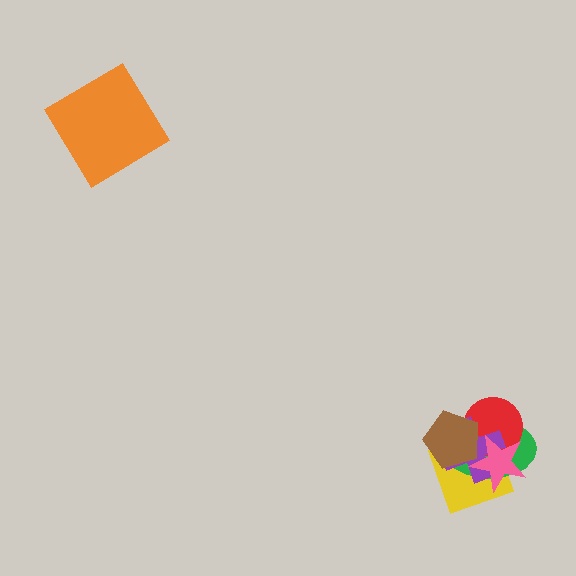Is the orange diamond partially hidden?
No, no other shape covers it.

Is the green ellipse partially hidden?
Yes, it is partially covered by another shape.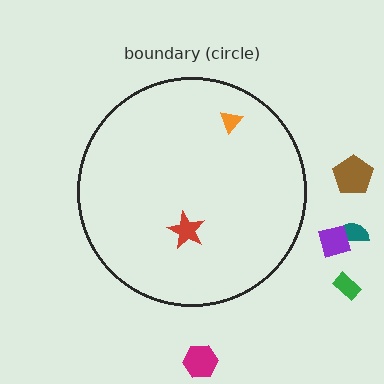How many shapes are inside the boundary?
2 inside, 5 outside.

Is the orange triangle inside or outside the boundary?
Inside.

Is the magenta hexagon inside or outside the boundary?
Outside.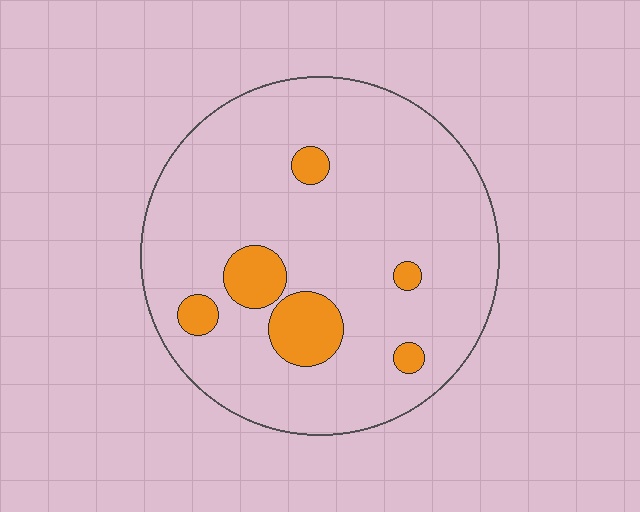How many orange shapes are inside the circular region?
6.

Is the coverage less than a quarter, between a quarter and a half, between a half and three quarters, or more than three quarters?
Less than a quarter.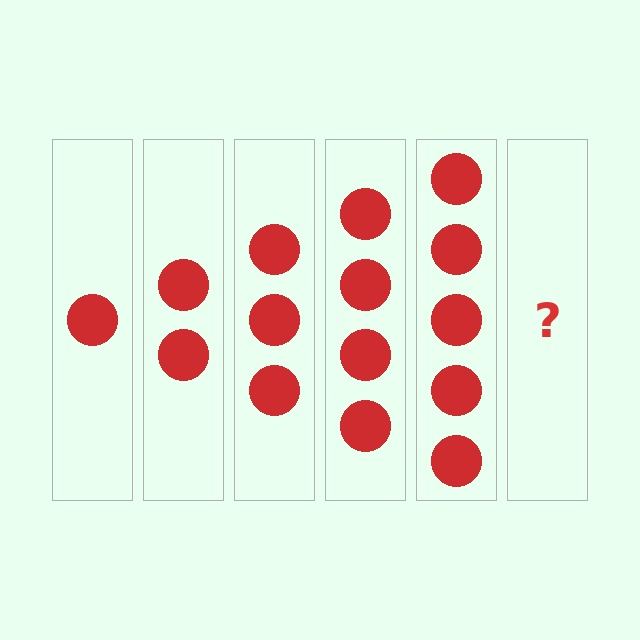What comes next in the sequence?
The next element should be 6 circles.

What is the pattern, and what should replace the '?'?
The pattern is that each step adds one more circle. The '?' should be 6 circles.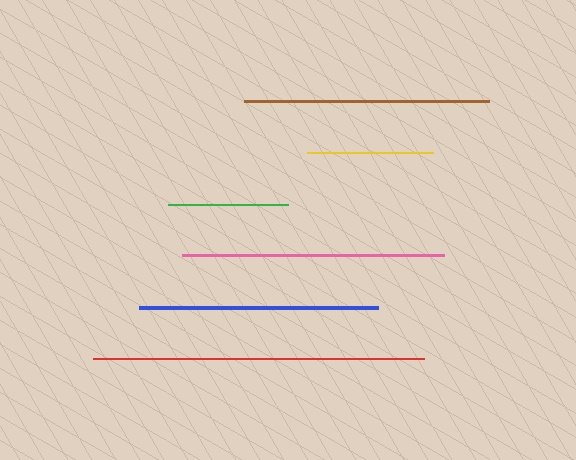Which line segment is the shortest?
The green line is the shortest at approximately 120 pixels.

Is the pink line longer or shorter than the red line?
The red line is longer than the pink line.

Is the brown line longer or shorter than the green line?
The brown line is longer than the green line.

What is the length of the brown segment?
The brown segment is approximately 245 pixels long.